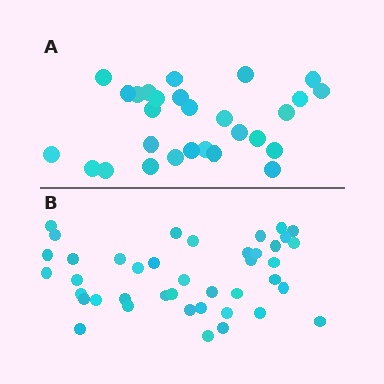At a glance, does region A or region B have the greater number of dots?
Region B (the bottom region) has more dots.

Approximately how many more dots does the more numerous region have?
Region B has approximately 15 more dots than region A.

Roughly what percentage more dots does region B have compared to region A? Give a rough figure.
About 45% more.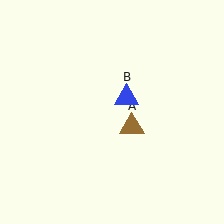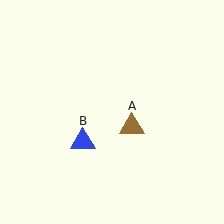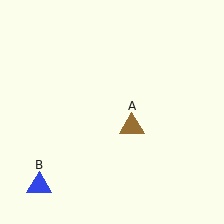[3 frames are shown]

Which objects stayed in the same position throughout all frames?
Brown triangle (object A) remained stationary.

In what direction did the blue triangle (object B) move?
The blue triangle (object B) moved down and to the left.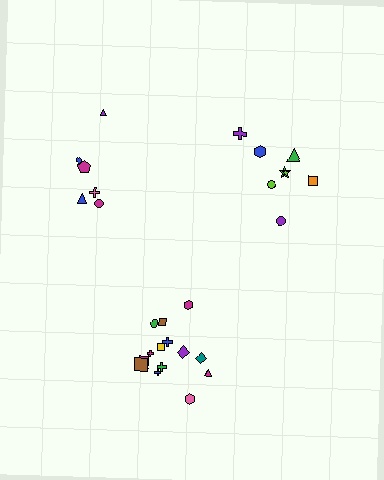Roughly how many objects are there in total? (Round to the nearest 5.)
Roughly 30 objects in total.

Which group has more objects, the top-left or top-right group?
The top-right group.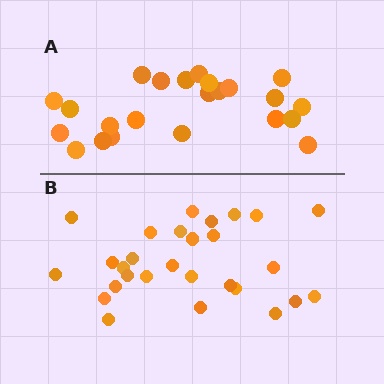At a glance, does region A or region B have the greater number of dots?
Region B (the bottom region) has more dots.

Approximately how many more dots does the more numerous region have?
Region B has about 5 more dots than region A.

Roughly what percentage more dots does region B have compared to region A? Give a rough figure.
About 20% more.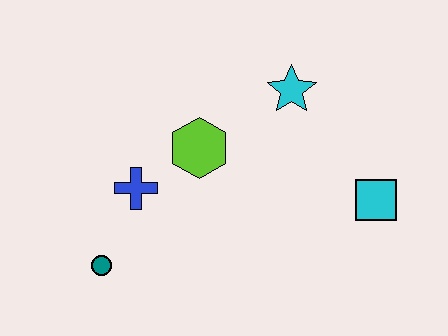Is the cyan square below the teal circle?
No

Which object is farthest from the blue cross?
The cyan square is farthest from the blue cross.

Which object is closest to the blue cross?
The lime hexagon is closest to the blue cross.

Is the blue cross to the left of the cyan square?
Yes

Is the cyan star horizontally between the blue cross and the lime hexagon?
No